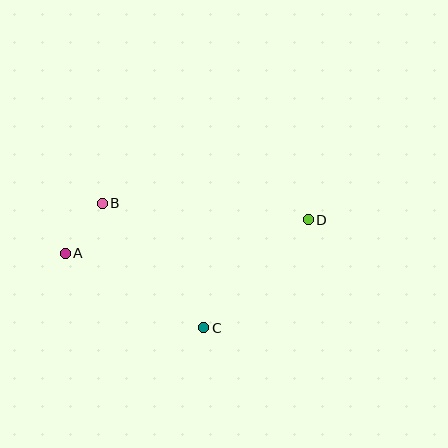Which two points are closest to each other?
Points A and B are closest to each other.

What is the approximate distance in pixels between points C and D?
The distance between C and D is approximately 151 pixels.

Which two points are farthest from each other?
Points A and D are farthest from each other.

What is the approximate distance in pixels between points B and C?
The distance between B and C is approximately 161 pixels.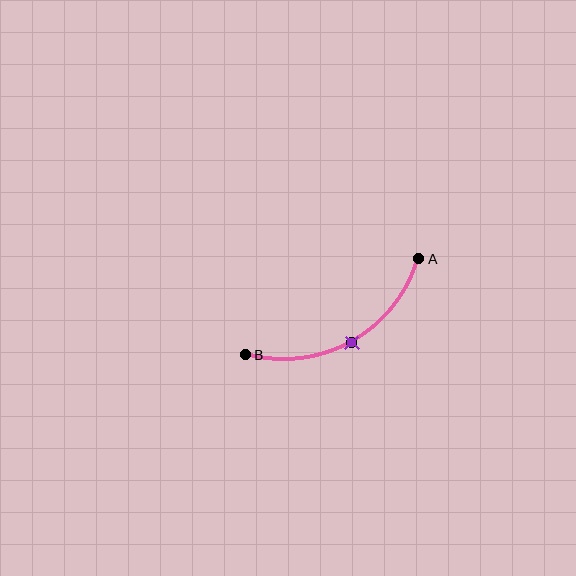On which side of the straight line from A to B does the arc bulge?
The arc bulges below the straight line connecting A and B.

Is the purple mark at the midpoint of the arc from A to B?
Yes. The purple mark lies on the arc at equal arc-length from both A and B — it is the arc midpoint.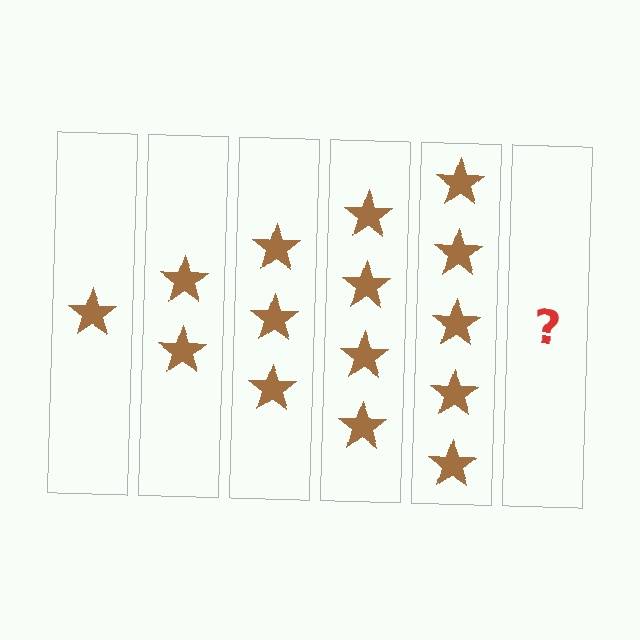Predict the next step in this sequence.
The next step is 6 stars.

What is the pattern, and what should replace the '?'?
The pattern is that each step adds one more star. The '?' should be 6 stars.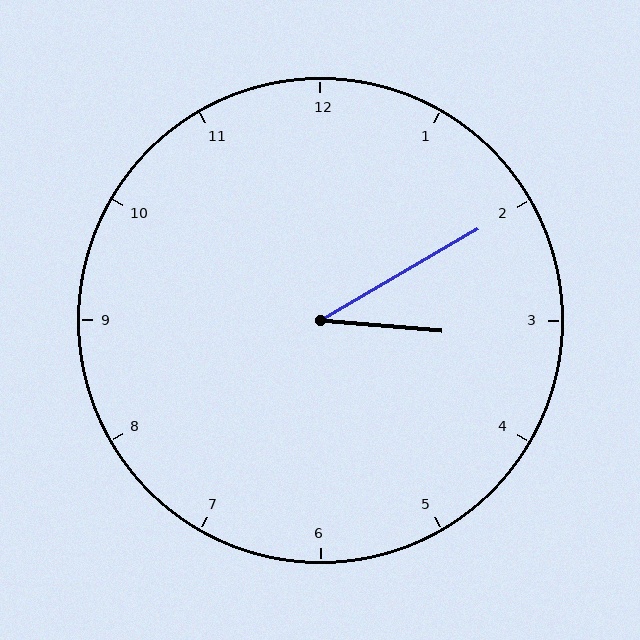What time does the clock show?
3:10.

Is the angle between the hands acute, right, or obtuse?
It is acute.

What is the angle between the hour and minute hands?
Approximately 35 degrees.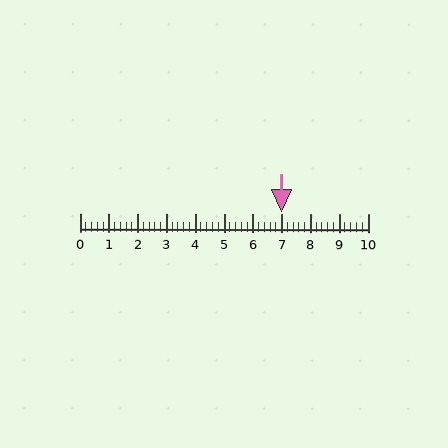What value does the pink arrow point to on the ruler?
The pink arrow points to approximately 7.0.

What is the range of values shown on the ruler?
The ruler shows values from 0 to 10.